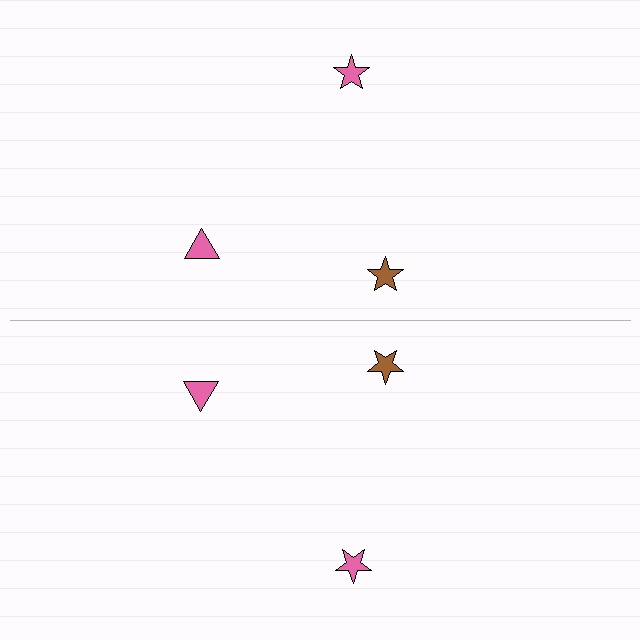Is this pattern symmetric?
Yes, this pattern has bilateral (reflection) symmetry.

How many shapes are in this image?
There are 6 shapes in this image.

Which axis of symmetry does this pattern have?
The pattern has a horizontal axis of symmetry running through the center of the image.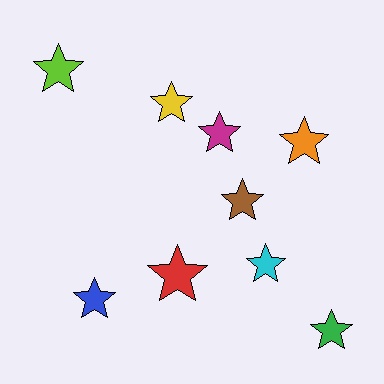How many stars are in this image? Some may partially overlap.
There are 9 stars.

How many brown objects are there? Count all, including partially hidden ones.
There is 1 brown object.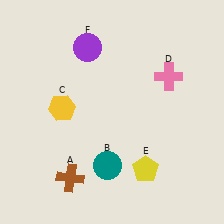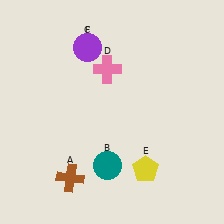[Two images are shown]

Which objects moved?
The objects that moved are: the yellow hexagon (C), the pink cross (D).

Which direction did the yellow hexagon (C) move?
The yellow hexagon (C) moved up.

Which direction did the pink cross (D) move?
The pink cross (D) moved left.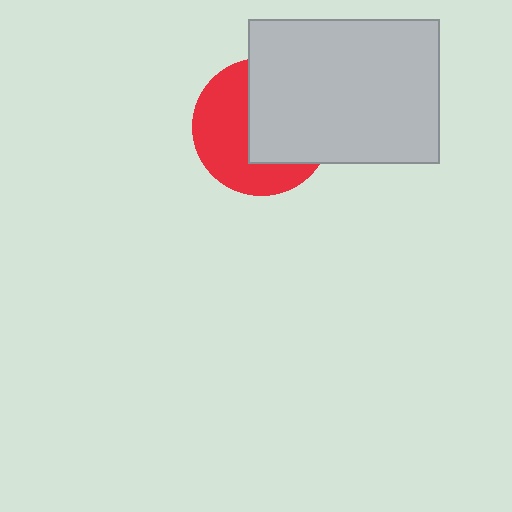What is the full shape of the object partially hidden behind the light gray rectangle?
The partially hidden object is a red circle.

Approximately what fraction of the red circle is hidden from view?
Roughly 51% of the red circle is hidden behind the light gray rectangle.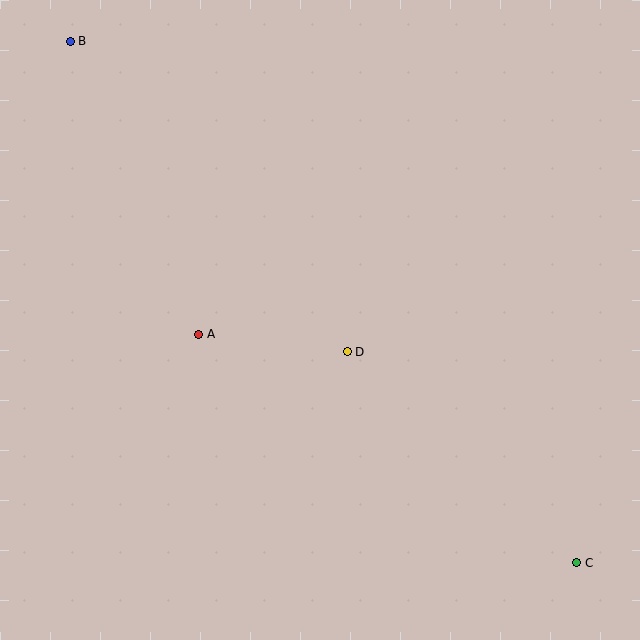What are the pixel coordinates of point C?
Point C is at (577, 563).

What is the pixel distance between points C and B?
The distance between C and B is 727 pixels.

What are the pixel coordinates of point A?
Point A is at (199, 334).